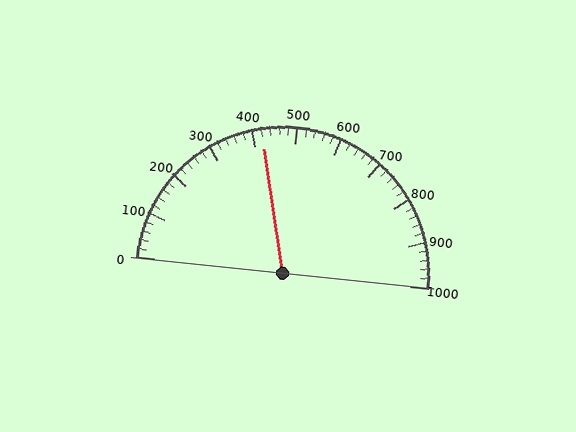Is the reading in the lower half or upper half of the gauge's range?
The reading is in the lower half of the range (0 to 1000).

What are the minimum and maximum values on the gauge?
The gauge ranges from 0 to 1000.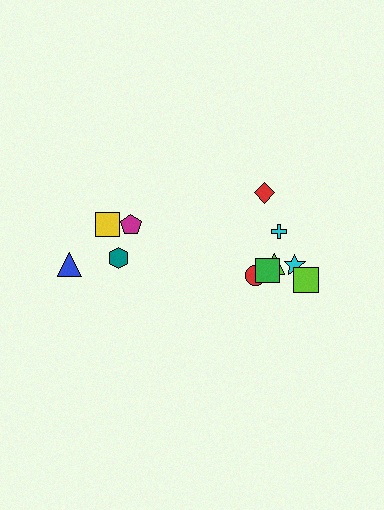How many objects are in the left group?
There are 4 objects.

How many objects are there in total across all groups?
There are 11 objects.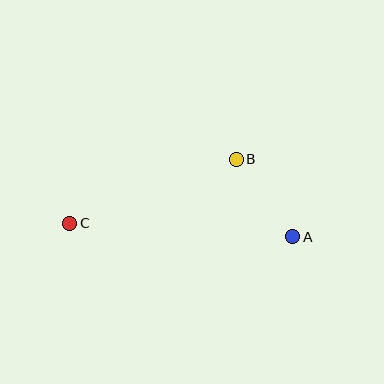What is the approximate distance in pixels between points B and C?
The distance between B and C is approximately 178 pixels.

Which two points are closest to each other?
Points A and B are closest to each other.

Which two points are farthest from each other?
Points A and C are farthest from each other.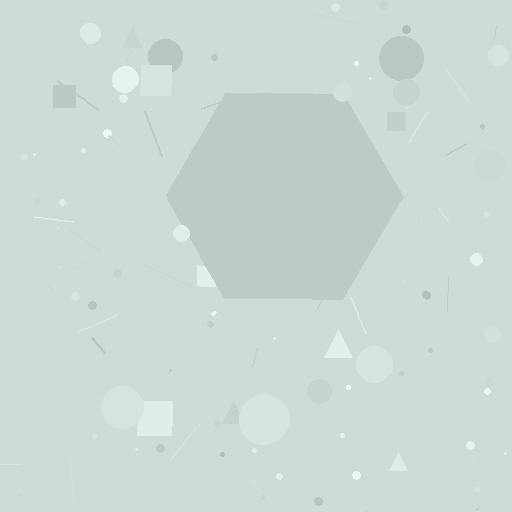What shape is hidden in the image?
A hexagon is hidden in the image.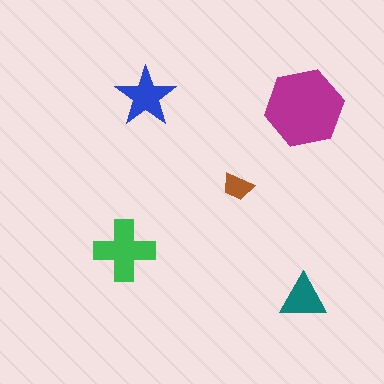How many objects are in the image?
There are 5 objects in the image.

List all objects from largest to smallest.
The magenta hexagon, the green cross, the blue star, the teal triangle, the brown trapezoid.